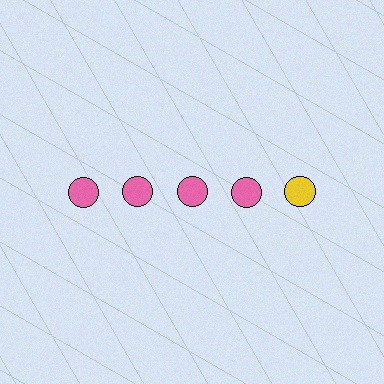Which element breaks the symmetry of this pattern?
The yellow circle in the top row, rightmost column breaks the symmetry. All other shapes are pink circles.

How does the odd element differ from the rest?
It has a different color: yellow instead of pink.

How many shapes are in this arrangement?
There are 5 shapes arranged in a grid pattern.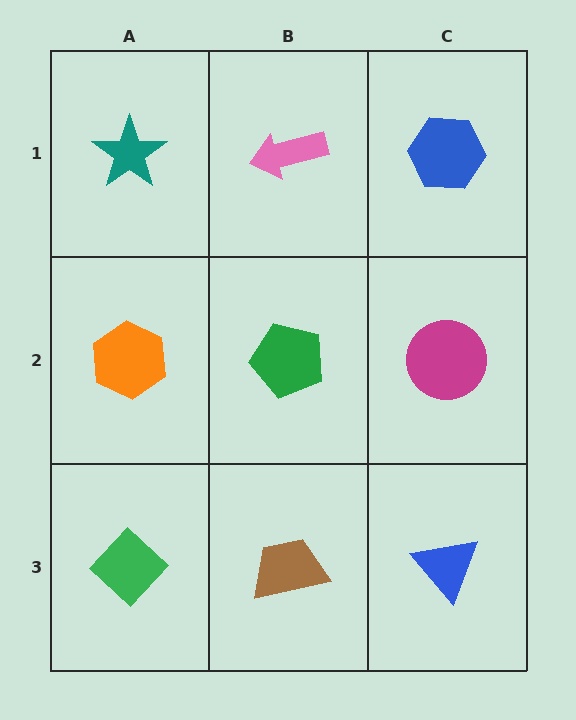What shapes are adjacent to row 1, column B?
A green pentagon (row 2, column B), a teal star (row 1, column A), a blue hexagon (row 1, column C).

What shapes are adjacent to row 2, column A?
A teal star (row 1, column A), a green diamond (row 3, column A), a green pentagon (row 2, column B).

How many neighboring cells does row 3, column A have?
2.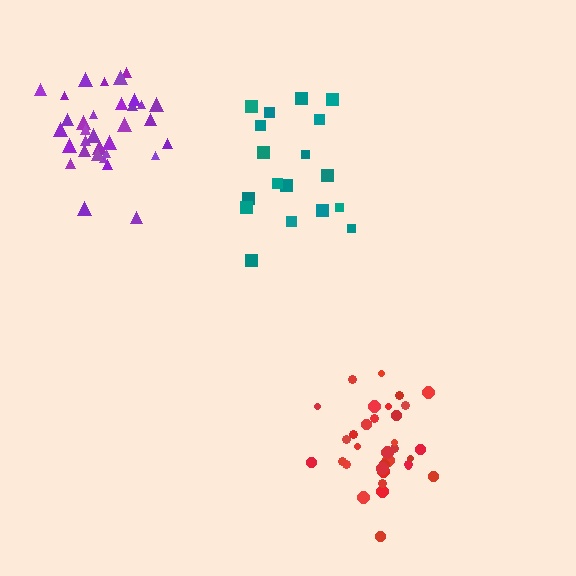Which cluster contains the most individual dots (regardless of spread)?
Purple (34).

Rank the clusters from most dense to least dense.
red, purple, teal.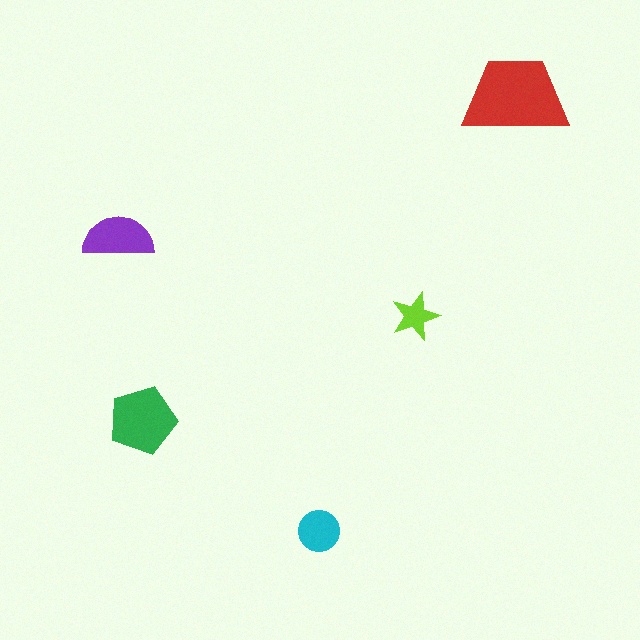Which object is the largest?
The red trapezoid.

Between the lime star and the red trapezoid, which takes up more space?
The red trapezoid.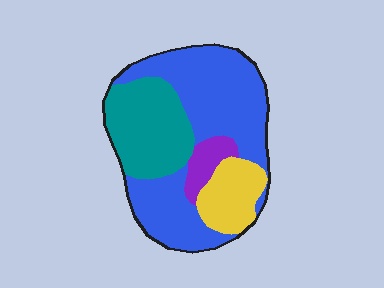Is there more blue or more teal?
Blue.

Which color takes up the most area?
Blue, at roughly 55%.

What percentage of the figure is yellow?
Yellow covers roughly 15% of the figure.